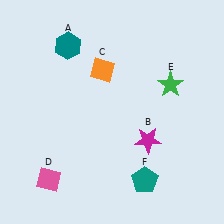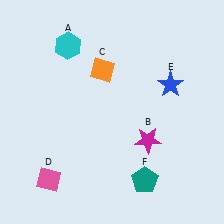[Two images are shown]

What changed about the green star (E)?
In Image 1, E is green. In Image 2, it changed to blue.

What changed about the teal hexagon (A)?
In Image 1, A is teal. In Image 2, it changed to cyan.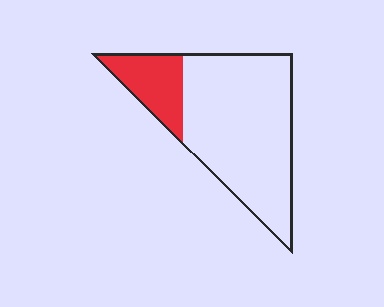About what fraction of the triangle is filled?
About one fifth (1/5).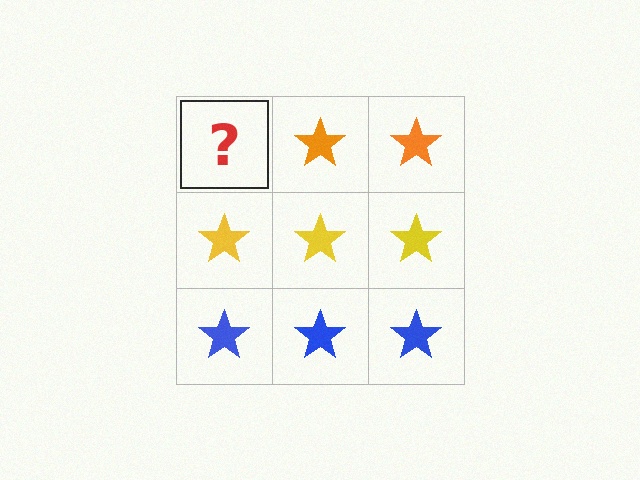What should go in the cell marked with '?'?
The missing cell should contain an orange star.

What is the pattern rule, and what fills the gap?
The rule is that each row has a consistent color. The gap should be filled with an orange star.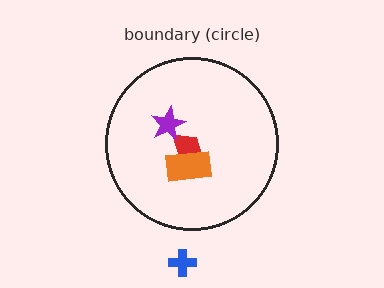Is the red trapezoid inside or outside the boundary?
Inside.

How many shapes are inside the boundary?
3 inside, 1 outside.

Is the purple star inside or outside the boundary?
Inside.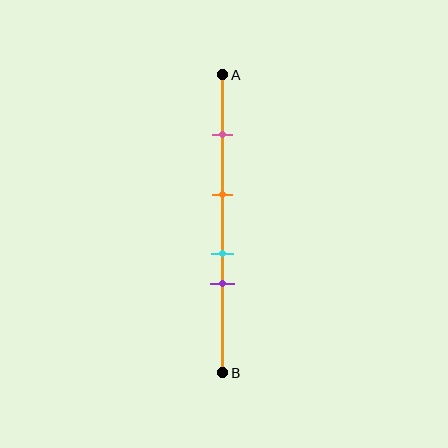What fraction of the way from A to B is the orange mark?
The orange mark is approximately 40% (0.4) of the way from A to B.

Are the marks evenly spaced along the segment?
No, the marks are not evenly spaced.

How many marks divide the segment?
There are 4 marks dividing the segment.